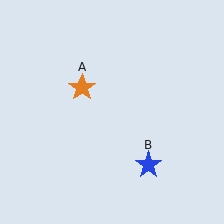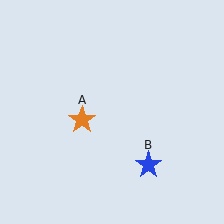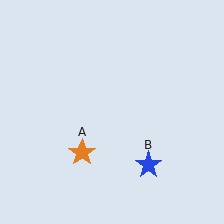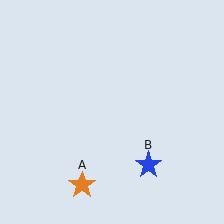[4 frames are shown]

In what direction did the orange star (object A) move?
The orange star (object A) moved down.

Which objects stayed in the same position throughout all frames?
Blue star (object B) remained stationary.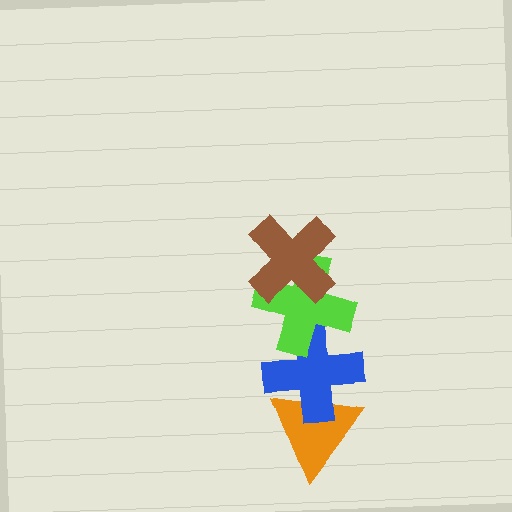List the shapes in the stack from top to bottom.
From top to bottom: the brown cross, the lime cross, the blue cross, the orange triangle.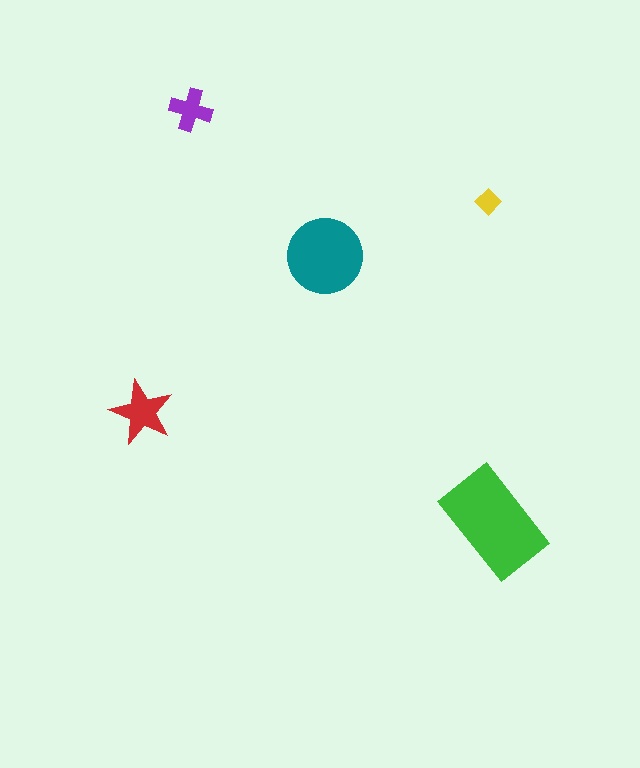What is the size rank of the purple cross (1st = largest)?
4th.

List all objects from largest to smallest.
The green rectangle, the teal circle, the red star, the purple cross, the yellow diamond.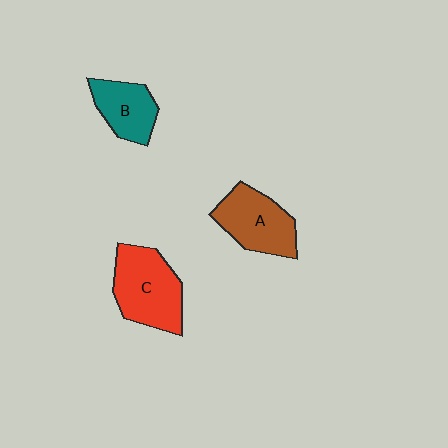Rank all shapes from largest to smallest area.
From largest to smallest: C (red), A (brown), B (teal).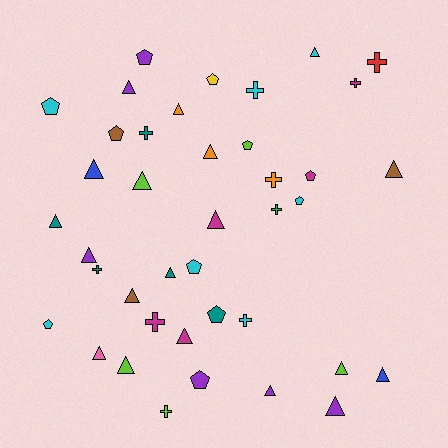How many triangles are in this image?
There are 19 triangles.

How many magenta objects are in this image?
There are 5 magenta objects.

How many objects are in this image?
There are 40 objects.